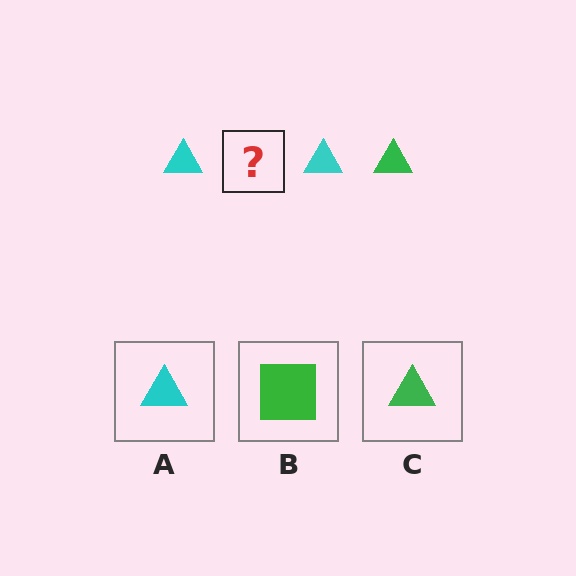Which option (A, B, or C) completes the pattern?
C.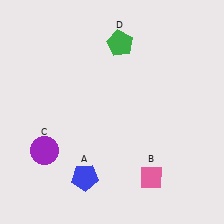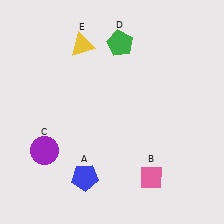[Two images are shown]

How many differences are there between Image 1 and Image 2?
There is 1 difference between the two images.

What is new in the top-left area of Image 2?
A yellow triangle (E) was added in the top-left area of Image 2.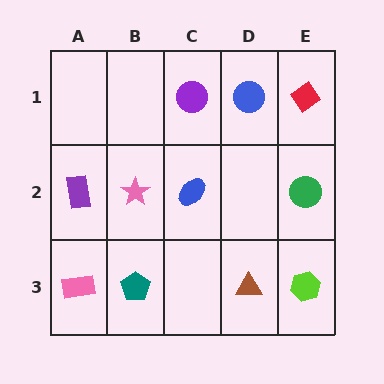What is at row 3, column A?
A pink rectangle.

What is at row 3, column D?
A brown triangle.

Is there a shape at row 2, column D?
No, that cell is empty.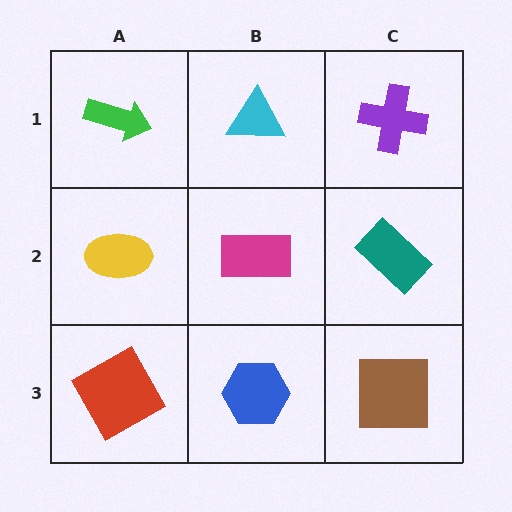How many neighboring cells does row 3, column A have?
2.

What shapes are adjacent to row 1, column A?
A yellow ellipse (row 2, column A), a cyan triangle (row 1, column B).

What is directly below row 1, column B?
A magenta rectangle.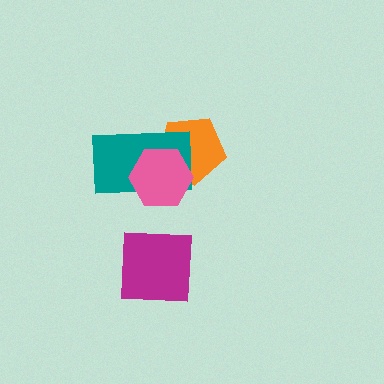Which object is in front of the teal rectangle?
The pink hexagon is in front of the teal rectangle.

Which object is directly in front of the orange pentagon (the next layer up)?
The teal rectangle is directly in front of the orange pentagon.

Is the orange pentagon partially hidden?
Yes, it is partially covered by another shape.